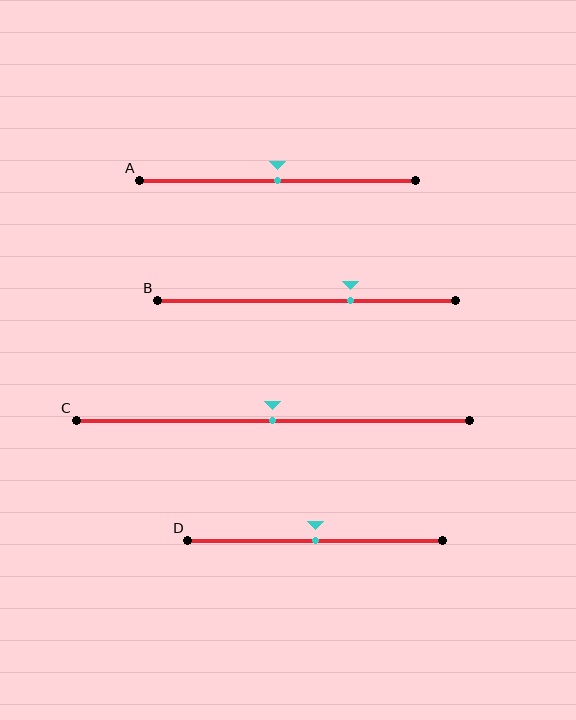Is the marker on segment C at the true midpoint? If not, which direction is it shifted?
Yes, the marker on segment C is at the true midpoint.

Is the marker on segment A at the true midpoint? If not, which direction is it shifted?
Yes, the marker on segment A is at the true midpoint.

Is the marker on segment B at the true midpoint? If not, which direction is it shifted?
No, the marker on segment B is shifted to the right by about 15% of the segment length.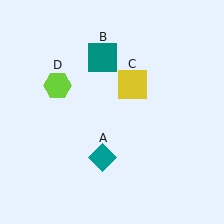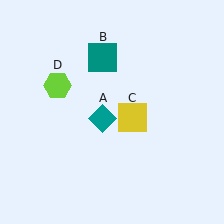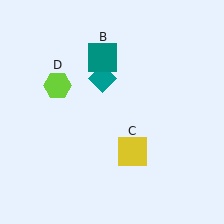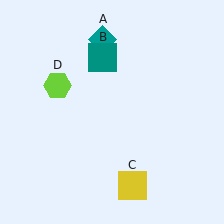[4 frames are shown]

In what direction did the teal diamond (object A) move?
The teal diamond (object A) moved up.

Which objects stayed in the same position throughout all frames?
Teal square (object B) and lime hexagon (object D) remained stationary.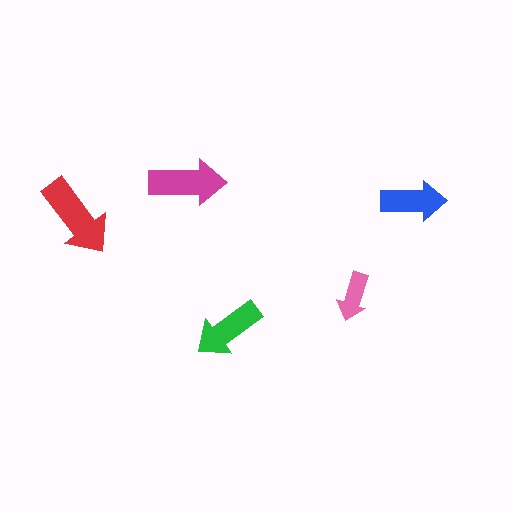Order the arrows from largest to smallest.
the red one, the magenta one, the green one, the blue one, the pink one.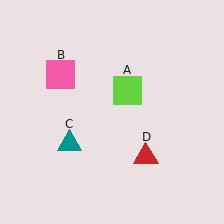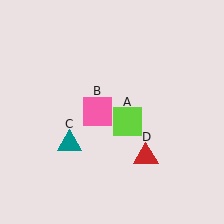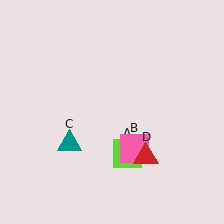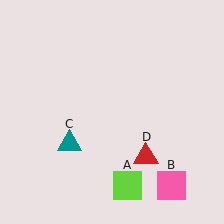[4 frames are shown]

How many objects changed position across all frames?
2 objects changed position: lime square (object A), pink square (object B).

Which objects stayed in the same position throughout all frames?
Teal triangle (object C) and red triangle (object D) remained stationary.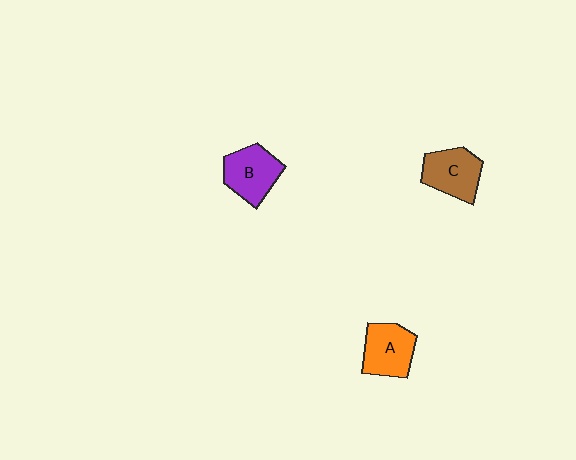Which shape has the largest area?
Shape B (purple).